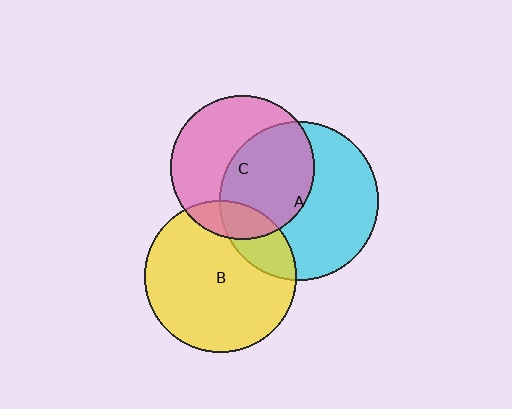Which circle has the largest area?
Circle A (cyan).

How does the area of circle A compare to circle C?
Approximately 1.2 times.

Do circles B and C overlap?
Yes.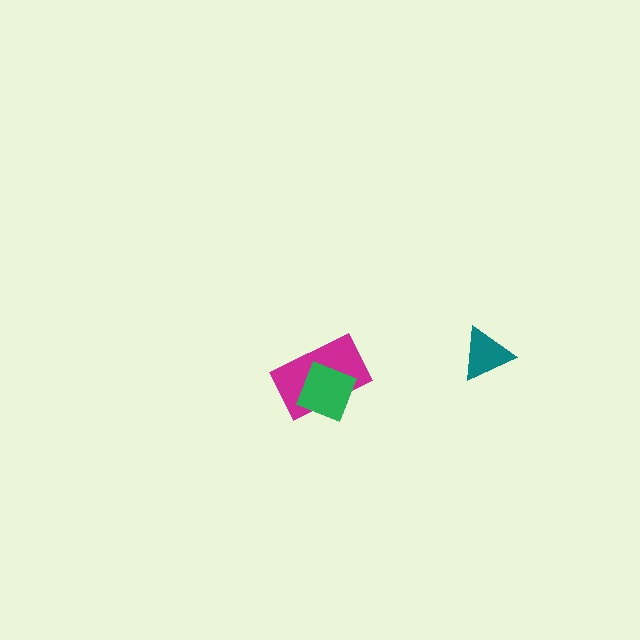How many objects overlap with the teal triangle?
0 objects overlap with the teal triangle.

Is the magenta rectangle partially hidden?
Yes, it is partially covered by another shape.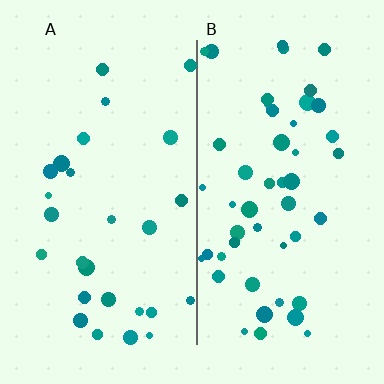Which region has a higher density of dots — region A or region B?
B (the right).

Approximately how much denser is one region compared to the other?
Approximately 1.8× — region B over region A.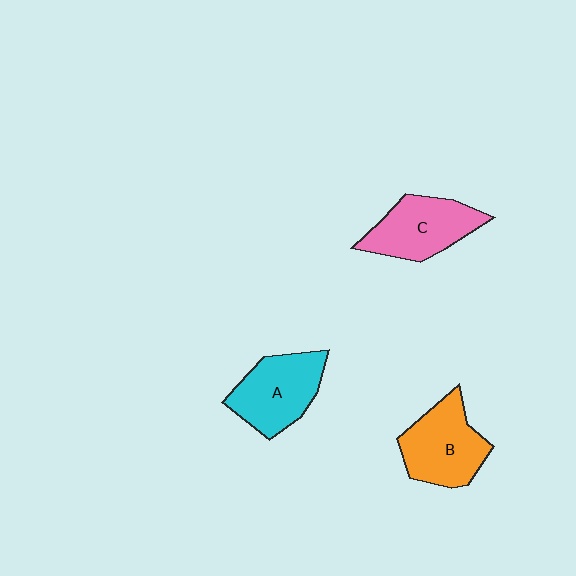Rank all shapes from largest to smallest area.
From largest to smallest: B (orange), A (cyan), C (pink).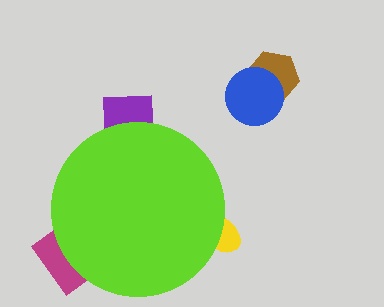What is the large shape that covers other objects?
A lime circle.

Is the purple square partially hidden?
Yes, the purple square is partially hidden behind the lime circle.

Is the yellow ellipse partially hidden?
Yes, the yellow ellipse is partially hidden behind the lime circle.